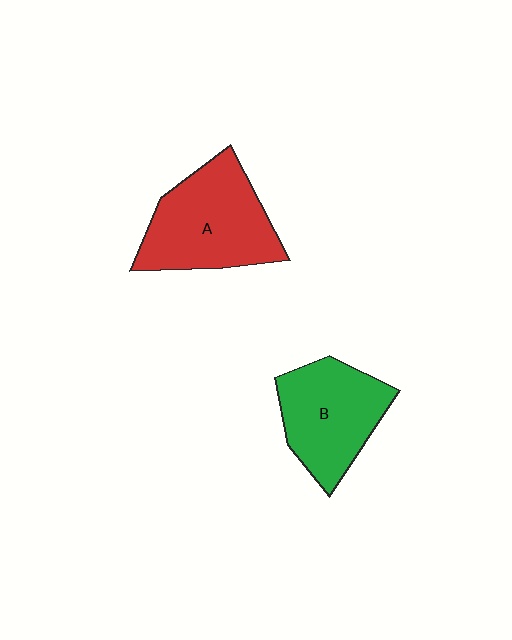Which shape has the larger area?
Shape A (red).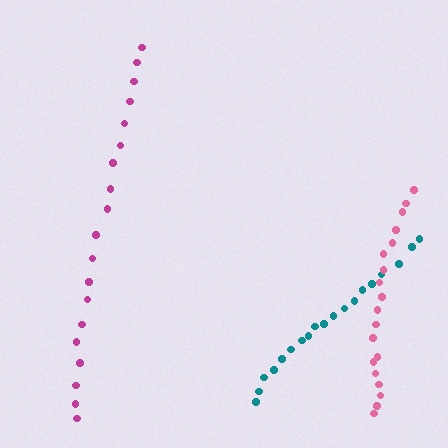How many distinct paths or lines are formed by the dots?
There are 3 distinct paths.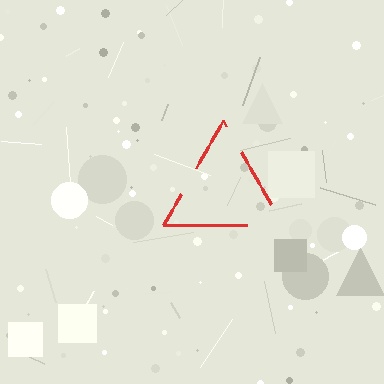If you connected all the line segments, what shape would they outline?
They would outline a triangle.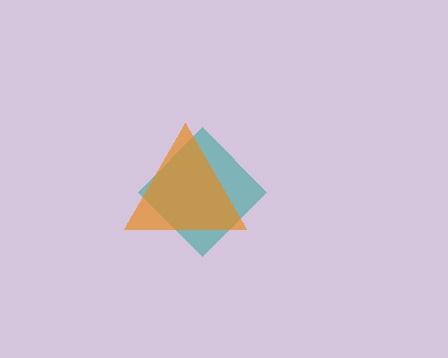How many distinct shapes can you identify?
There are 2 distinct shapes: a teal diamond, an orange triangle.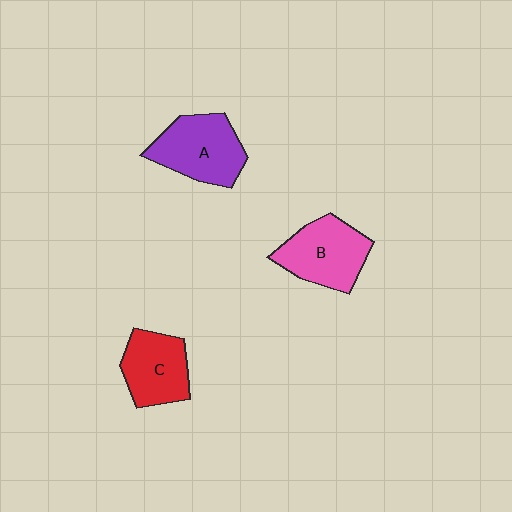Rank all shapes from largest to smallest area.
From largest to smallest: A (purple), B (pink), C (red).